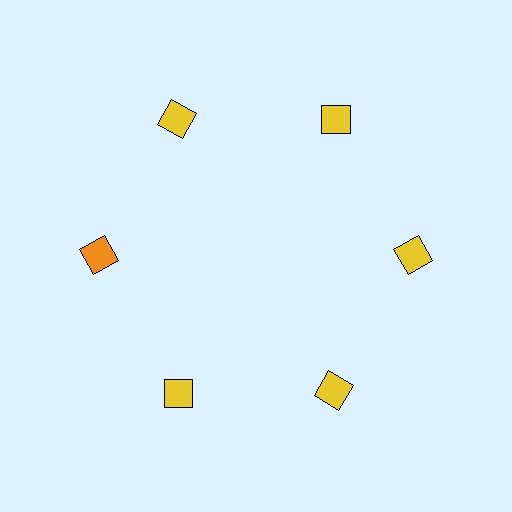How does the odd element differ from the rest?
It has a different color: orange instead of yellow.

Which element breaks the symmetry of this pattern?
The orange diamond at roughly the 9 o'clock position breaks the symmetry. All other shapes are yellow diamonds.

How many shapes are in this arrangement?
There are 6 shapes arranged in a ring pattern.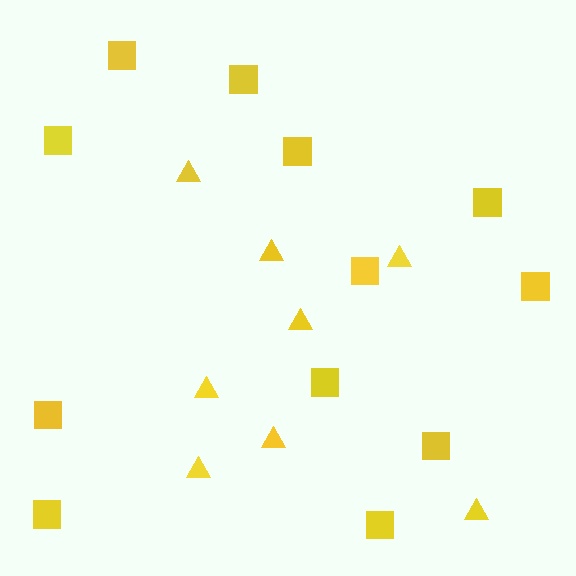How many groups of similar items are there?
There are 2 groups: one group of triangles (8) and one group of squares (12).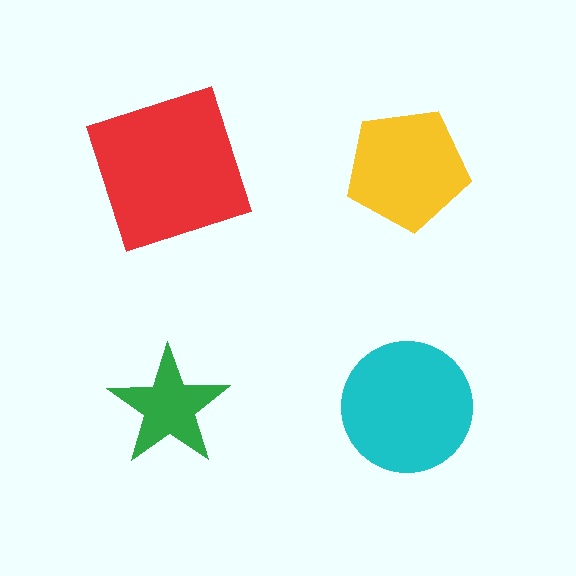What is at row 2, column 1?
A green star.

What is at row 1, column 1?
A red square.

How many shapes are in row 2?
2 shapes.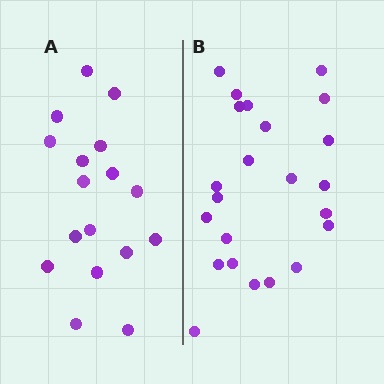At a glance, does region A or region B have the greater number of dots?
Region B (the right region) has more dots.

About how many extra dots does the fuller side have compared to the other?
Region B has about 6 more dots than region A.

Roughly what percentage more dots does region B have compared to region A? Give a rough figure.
About 35% more.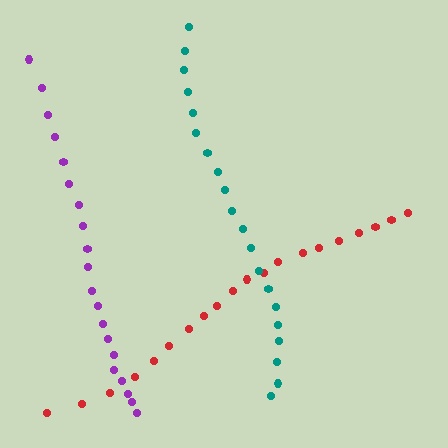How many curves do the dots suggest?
There are 3 distinct paths.